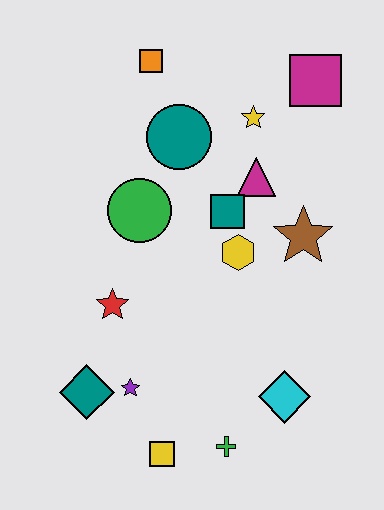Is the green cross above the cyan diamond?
No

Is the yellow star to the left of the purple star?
No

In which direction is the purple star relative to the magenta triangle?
The purple star is below the magenta triangle.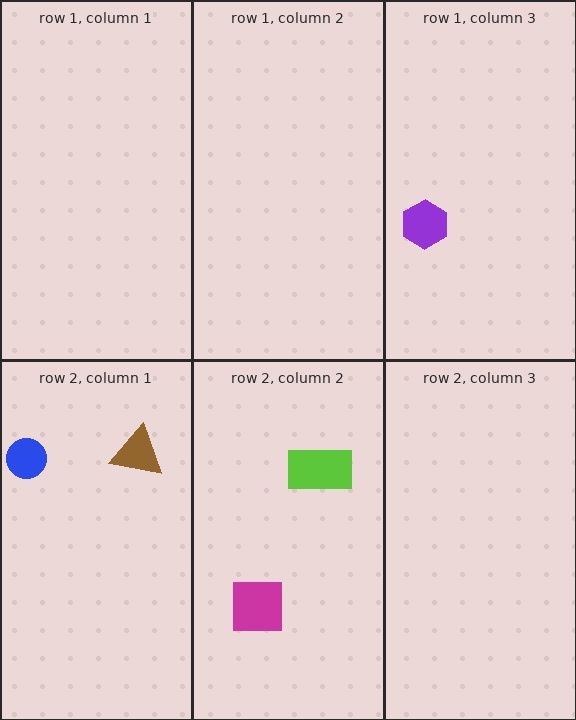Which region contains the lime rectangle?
The row 2, column 2 region.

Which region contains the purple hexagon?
The row 1, column 3 region.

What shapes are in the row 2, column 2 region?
The magenta square, the lime rectangle.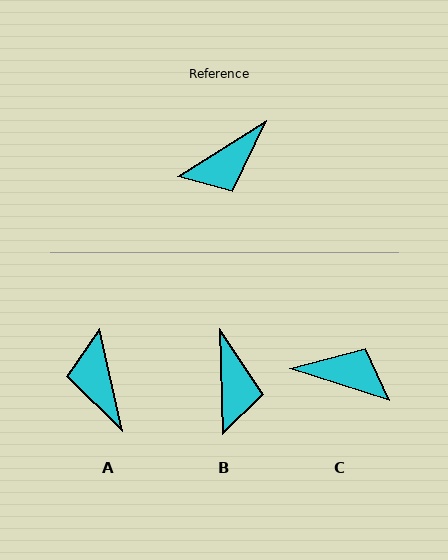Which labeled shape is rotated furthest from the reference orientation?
C, about 131 degrees away.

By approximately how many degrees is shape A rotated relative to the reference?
Approximately 109 degrees clockwise.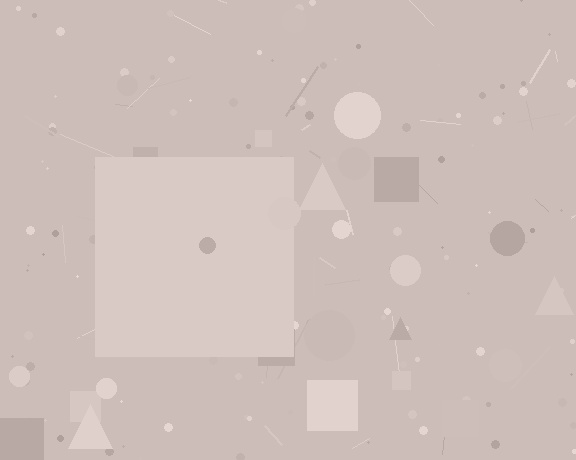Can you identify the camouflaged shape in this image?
The camouflaged shape is a square.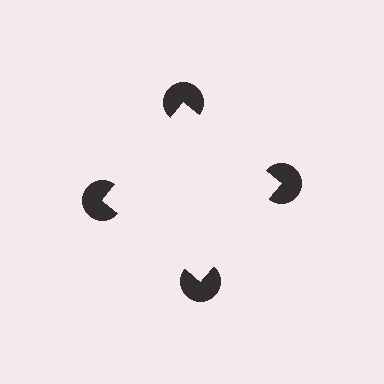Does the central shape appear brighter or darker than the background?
It typically appears slightly brighter than the background, even though no actual brightness change is drawn.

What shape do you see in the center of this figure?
An illusory square — its edges are inferred from the aligned wedge cuts in the pac-man discs, not physically drawn.